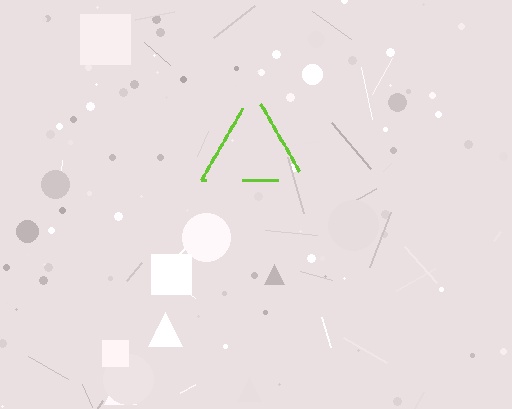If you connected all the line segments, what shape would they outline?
They would outline a triangle.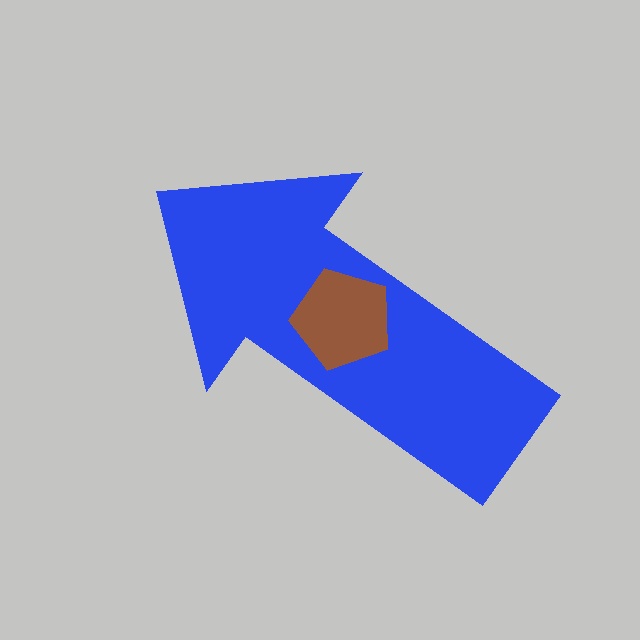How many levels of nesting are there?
2.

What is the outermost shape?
The blue arrow.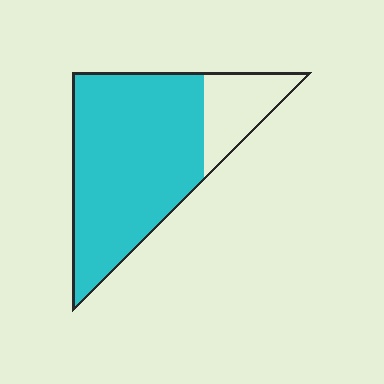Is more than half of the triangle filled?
Yes.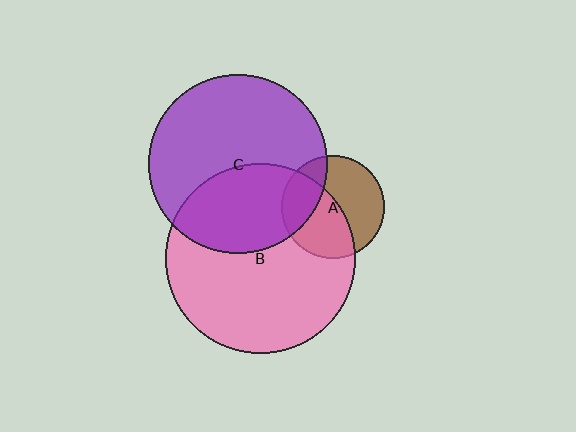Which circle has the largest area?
Circle B (pink).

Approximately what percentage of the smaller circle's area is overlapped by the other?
Approximately 40%.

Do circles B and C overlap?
Yes.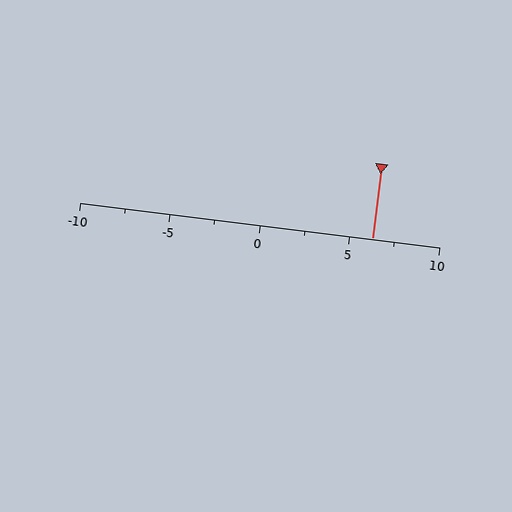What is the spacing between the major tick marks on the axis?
The major ticks are spaced 5 apart.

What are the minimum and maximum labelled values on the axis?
The axis runs from -10 to 10.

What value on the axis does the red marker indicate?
The marker indicates approximately 6.2.